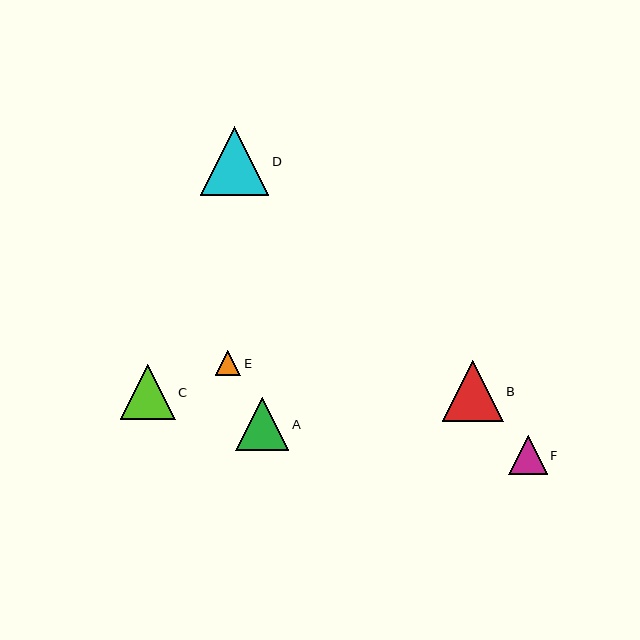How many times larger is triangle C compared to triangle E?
Triangle C is approximately 2.2 times the size of triangle E.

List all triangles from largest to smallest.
From largest to smallest: D, B, C, A, F, E.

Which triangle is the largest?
Triangle D is the largest with a size of approximately 69 pixels.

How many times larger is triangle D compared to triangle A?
Triangle D is approximately 1.3 times the size of triangle A.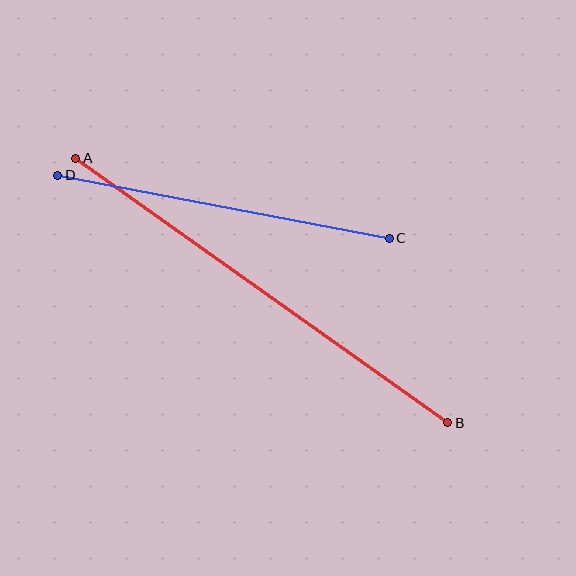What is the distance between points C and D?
The distance is approximately 337 pixels.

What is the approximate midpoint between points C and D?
The midpoint is at approximately (223, 207) pixels.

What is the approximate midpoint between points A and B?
The midpoint is at approximately (262, 290) pixels.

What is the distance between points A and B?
The distance is approximately 457 pixels.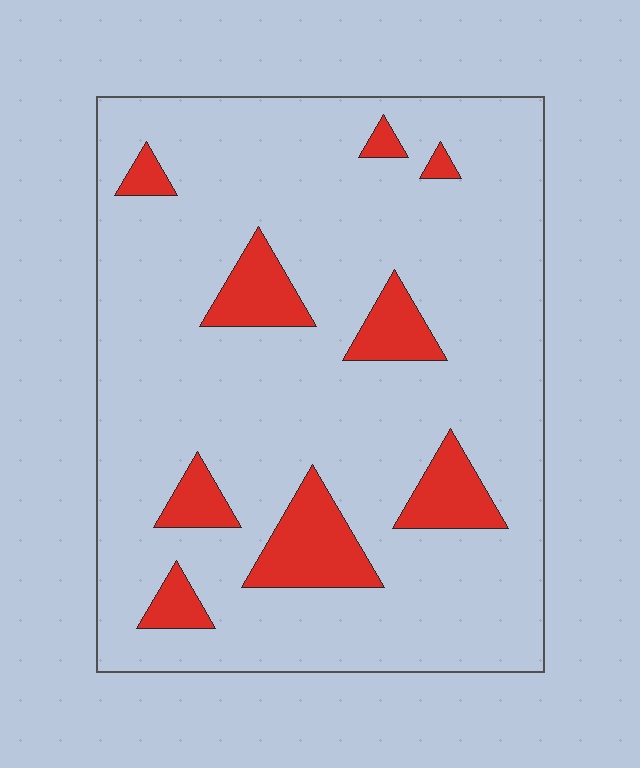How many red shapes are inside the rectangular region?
9.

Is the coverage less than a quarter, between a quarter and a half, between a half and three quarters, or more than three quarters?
Less than a quarter.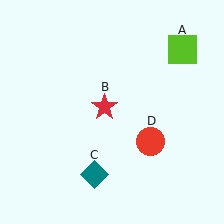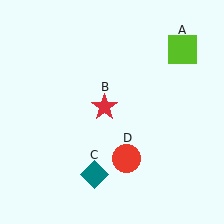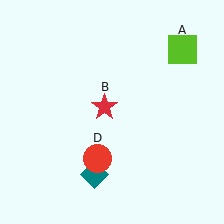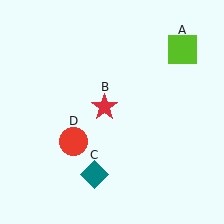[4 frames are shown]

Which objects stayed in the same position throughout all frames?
Lime square (object A) and red star (object B) and teal diamond (object C) remained stationary.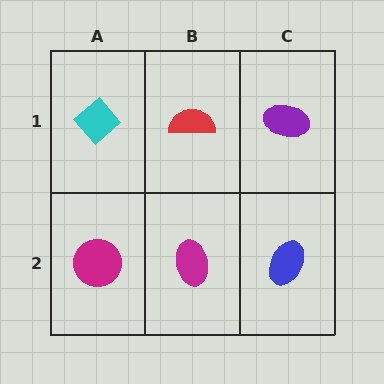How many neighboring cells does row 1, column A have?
2.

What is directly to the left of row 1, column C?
A red semicircle.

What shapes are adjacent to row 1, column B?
A magenta ellipse (row 2, column B), a cyan diamond (row 1, column A), a purple ellipse (row 1, column C).